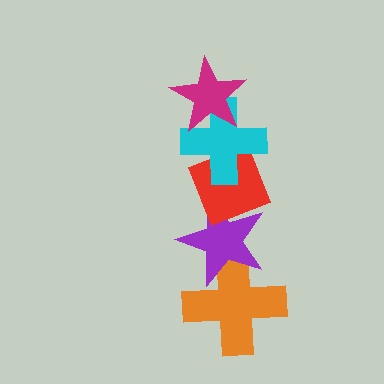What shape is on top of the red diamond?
The cyan cross is on top of the red diamond.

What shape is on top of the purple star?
The red diamond is on top of the purple star.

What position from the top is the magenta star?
The magenta star is 1st from the top.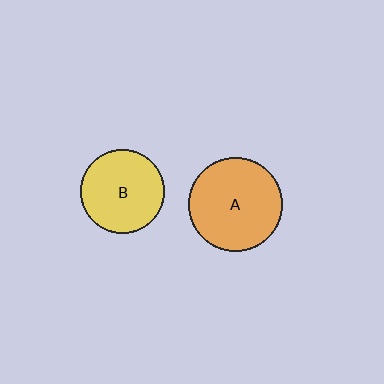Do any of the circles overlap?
No, none of the circles overlap.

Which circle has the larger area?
Circle A (orange).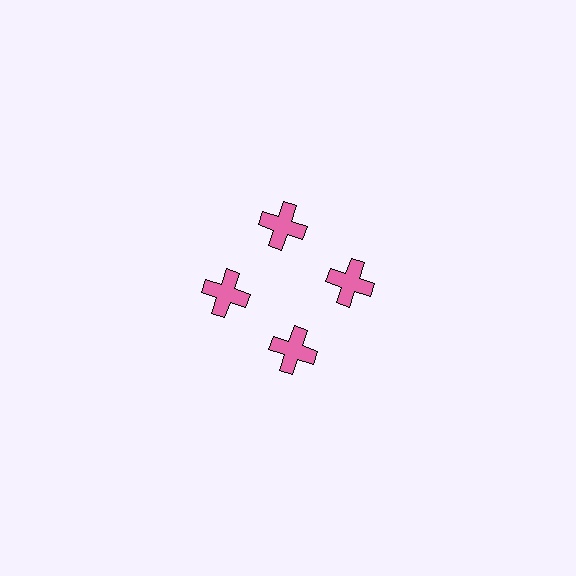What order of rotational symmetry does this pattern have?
This pattern has 4-fold rotational symmetry.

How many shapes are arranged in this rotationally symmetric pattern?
There are 4 shapes, arranged in 4 groups of 1.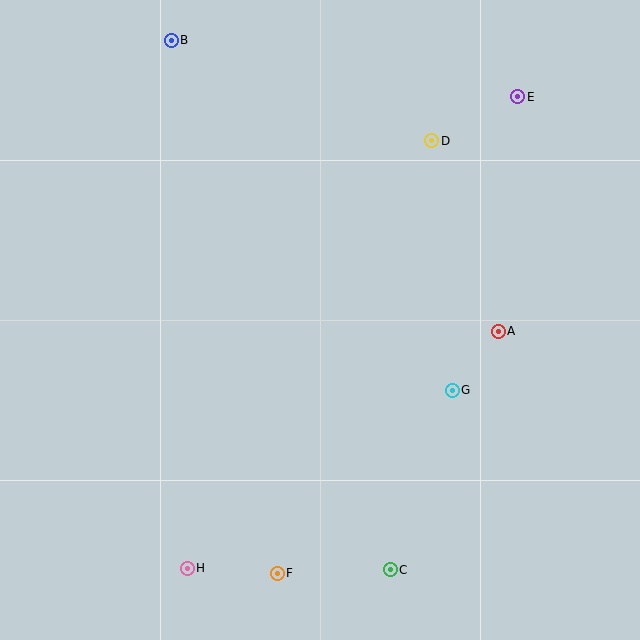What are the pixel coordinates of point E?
Point E is at (518, 97).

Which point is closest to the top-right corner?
Point E is closest to the top-right corner.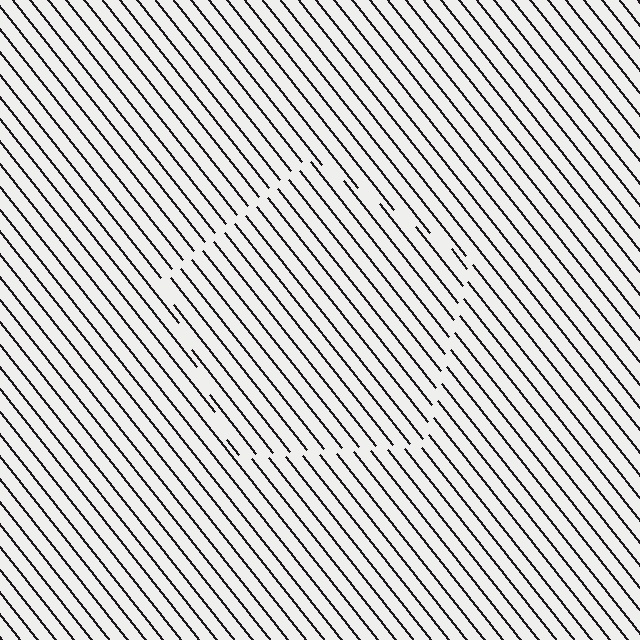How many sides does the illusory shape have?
5 sides — the line-ends trace a pentagon.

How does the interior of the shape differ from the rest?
The interior of the shape contains the same grating, shifted by half a period — the contour is defined by the phase discontinuity where line-ends from the inner and outer gratings abut.